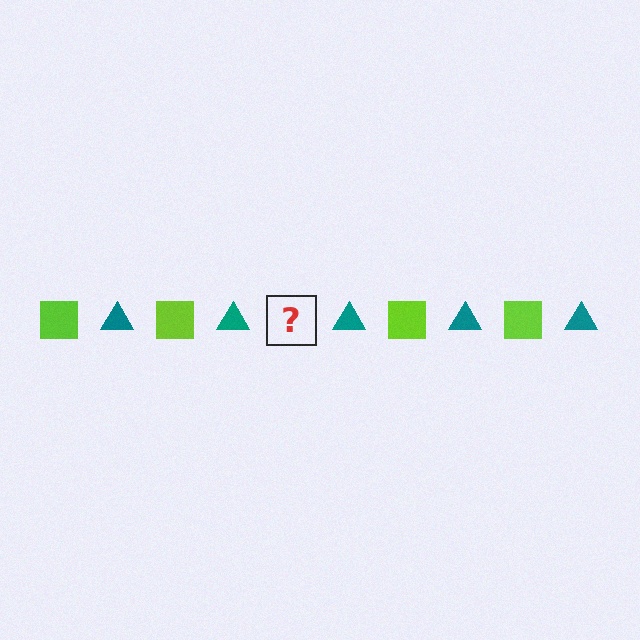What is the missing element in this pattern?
The missing element is a lime square.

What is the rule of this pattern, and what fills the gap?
The rule is that the pattern alternates between lime square and teal triangle. The gap should be filled with a lime square.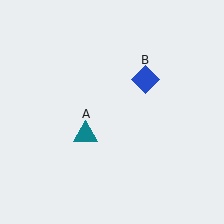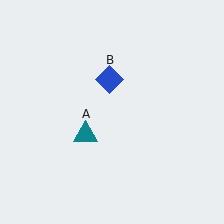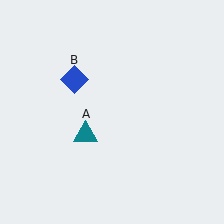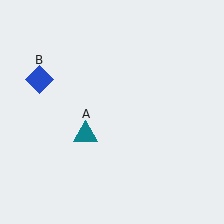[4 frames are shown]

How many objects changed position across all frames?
1 object changed position: blue diamond (object B).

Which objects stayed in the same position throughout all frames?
Teal triangle (object A) remained stationary.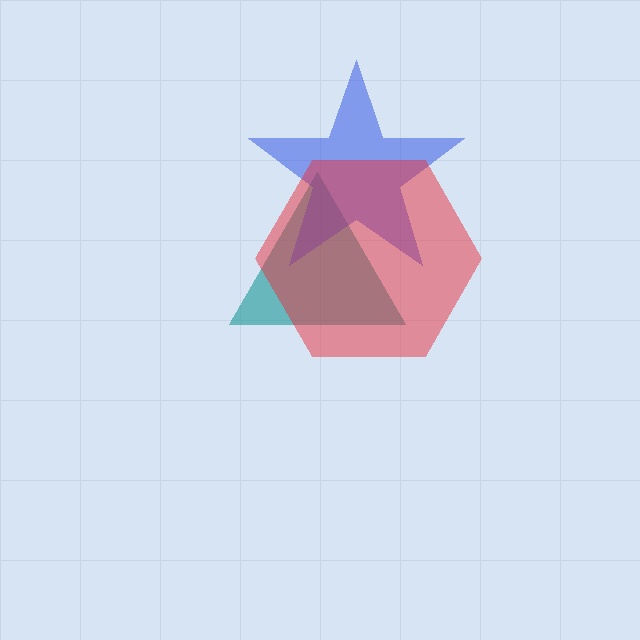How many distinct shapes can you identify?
There are 3 distinct shapes: a teal triangle, a blue star, a red hexagon.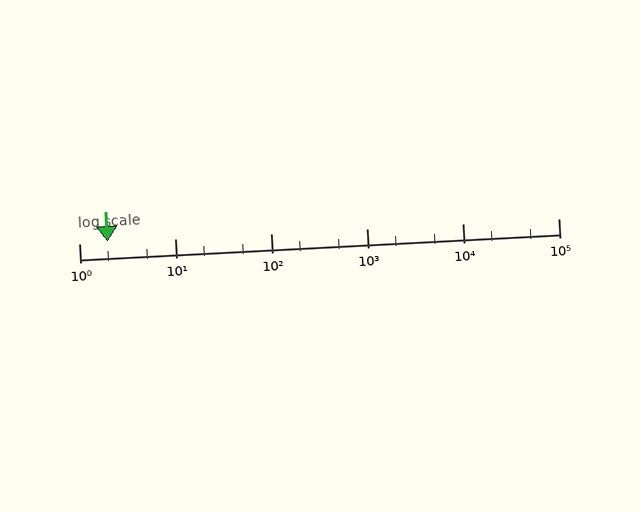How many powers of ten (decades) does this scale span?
The scale spans 5 decades, from 1 to 100000.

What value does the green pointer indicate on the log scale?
The pointer indicates approximately 2.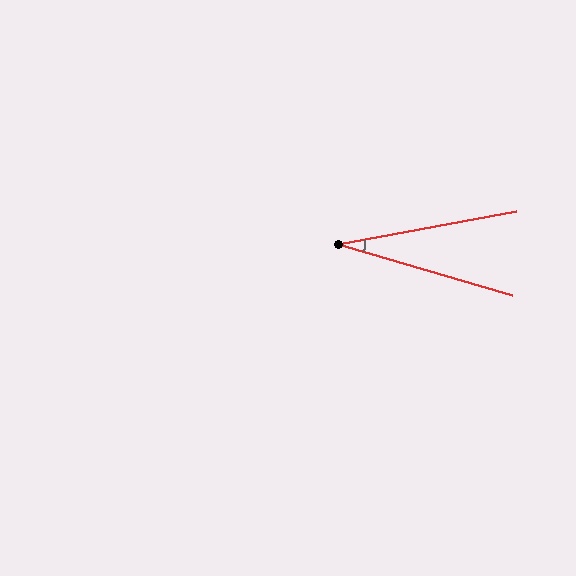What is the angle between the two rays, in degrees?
Approximately 27 degrees.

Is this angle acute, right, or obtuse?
It is acute.